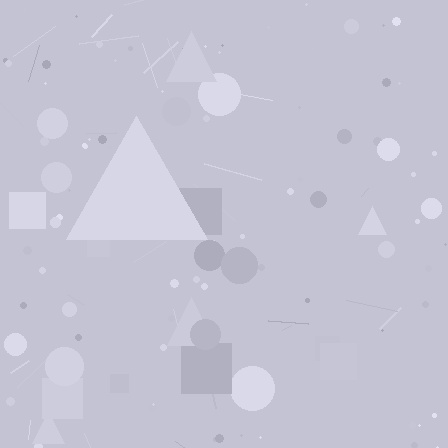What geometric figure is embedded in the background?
A triangle is embedded in the background.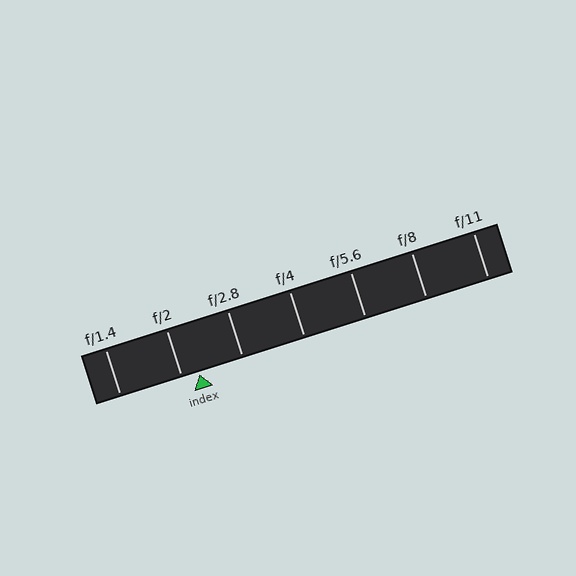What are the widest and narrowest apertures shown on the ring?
The widest aperture shown is f/1.4 and the narrowest is f/11.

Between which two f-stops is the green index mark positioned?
The index mark is between f/2 and f/2.8.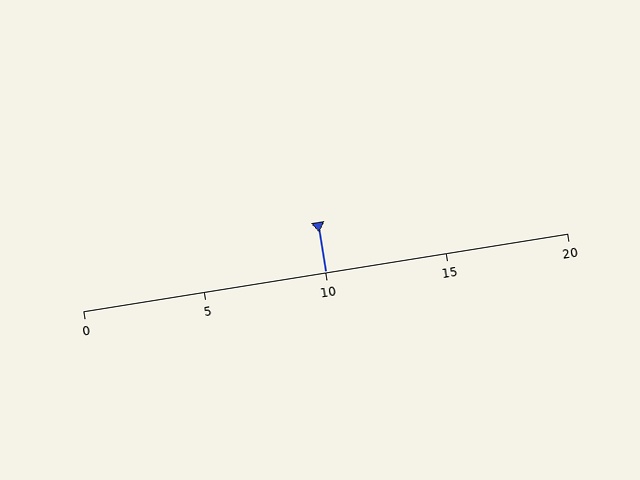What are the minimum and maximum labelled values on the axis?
The axis runs from 0 to 20.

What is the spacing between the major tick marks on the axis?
The major ticks are spaced 5 apart.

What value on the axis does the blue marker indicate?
The marker indicates approximately 10.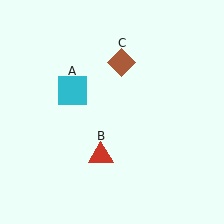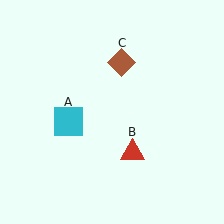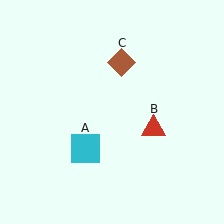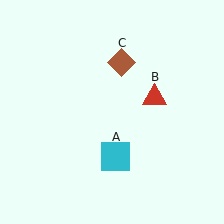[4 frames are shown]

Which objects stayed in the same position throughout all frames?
Brown diamond (object C) remained stationary.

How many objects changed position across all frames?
2 objects changed position: cyan square (object A), red triangle (object B).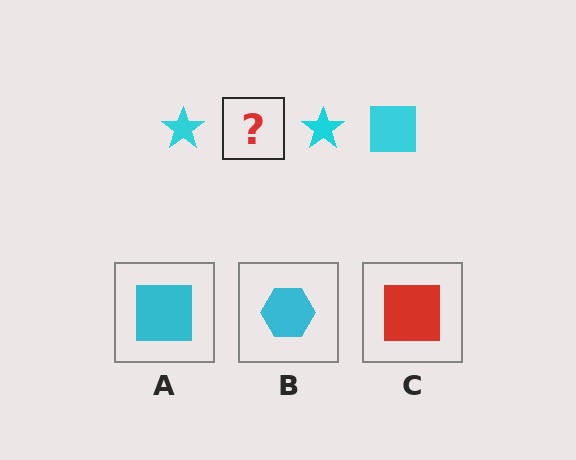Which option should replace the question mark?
Option A.